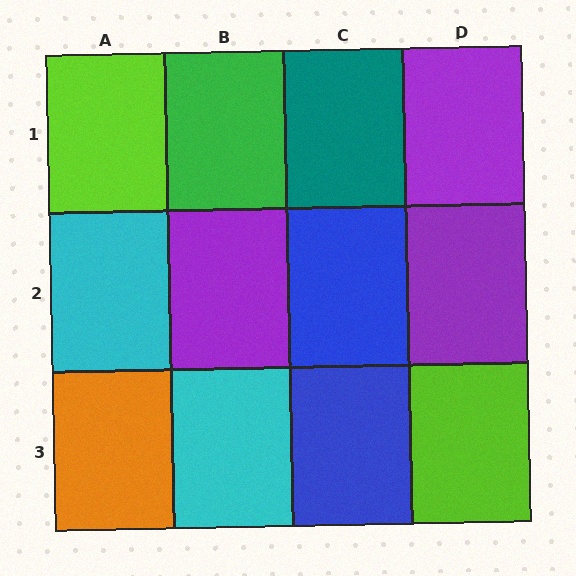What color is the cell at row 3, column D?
Lime.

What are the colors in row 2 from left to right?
Cyan, purple, blue, purple.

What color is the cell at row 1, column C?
Teal.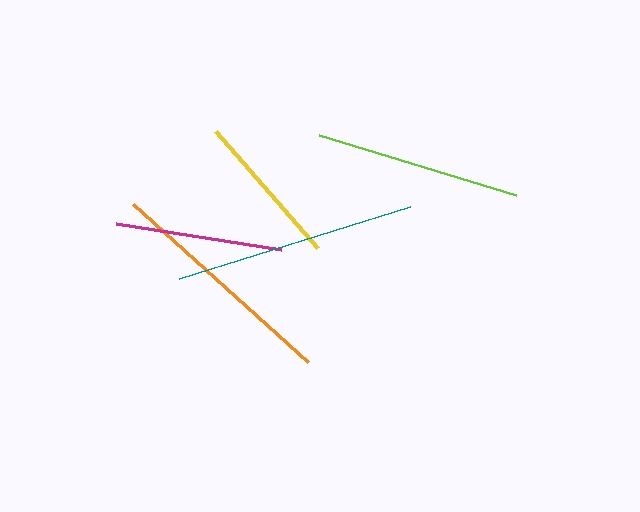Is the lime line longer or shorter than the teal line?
The teal line is longer than the lime line.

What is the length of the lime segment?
The lime segment is approximately 206 pixels long.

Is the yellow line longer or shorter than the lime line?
The lime line is longer than the yellow line.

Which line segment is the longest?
The teal line is the longest at approximately 241 pixels.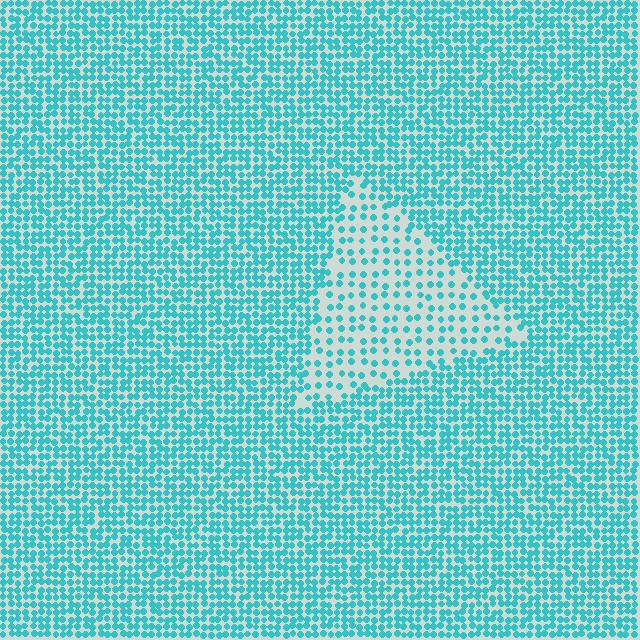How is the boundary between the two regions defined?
The boundary is defined by a change in element density (approximately 2.3x ratio). All elements are the same color, size, and shape.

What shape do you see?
I see a triangle.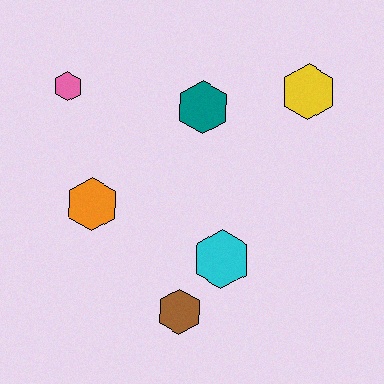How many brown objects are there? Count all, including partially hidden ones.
There is 1 brown object.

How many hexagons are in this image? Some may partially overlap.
There are 6 hexagons.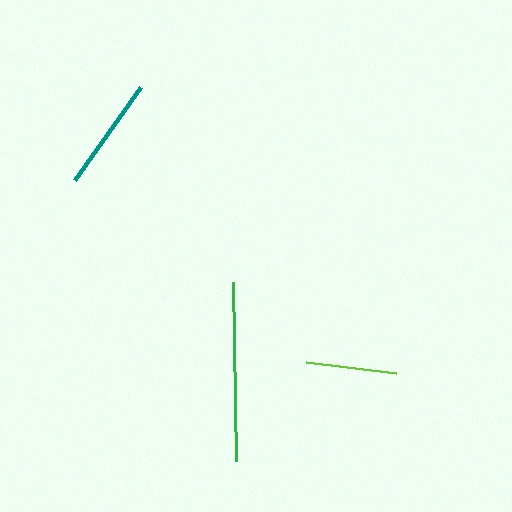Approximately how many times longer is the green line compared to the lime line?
The green line is approximately 2.0 times the length of the lime line.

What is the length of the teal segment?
The teal segment is approximately 114 pixels long.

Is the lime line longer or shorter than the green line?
The green line is longer than the lime line.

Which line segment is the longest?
The green line is the longest at approximately 179 pixels.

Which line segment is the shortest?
The lime line is the shortest at approximately 90 pixels.